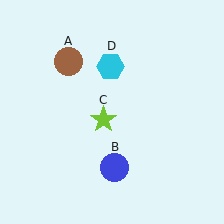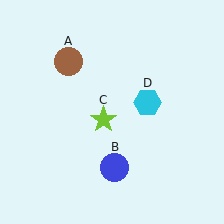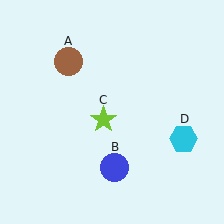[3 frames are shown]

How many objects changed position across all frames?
1 object changed position: cyan hexagon (object D).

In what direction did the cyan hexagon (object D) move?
The cyan hexagon (object D) moved down and to the right.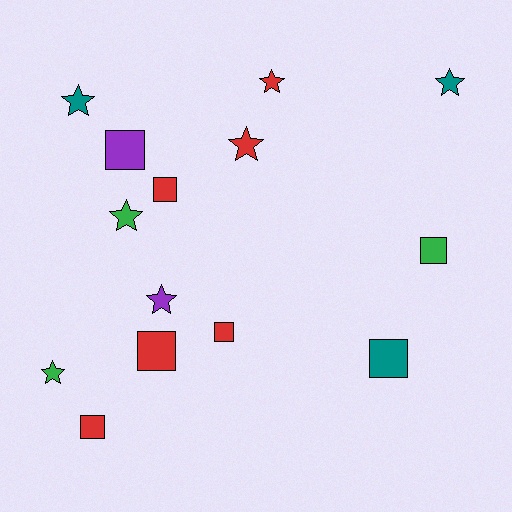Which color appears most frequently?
Red, with 6 objects.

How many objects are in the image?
There are 14 objects.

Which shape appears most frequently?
Square, with 7 objects.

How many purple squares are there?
There is 1 purple square.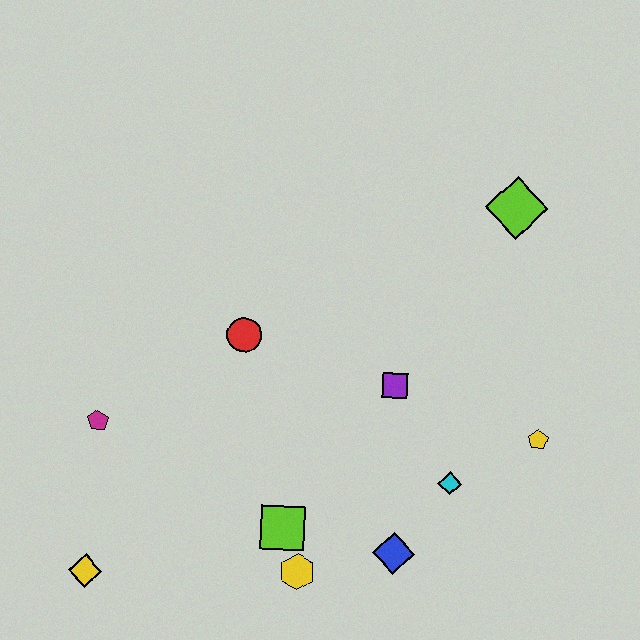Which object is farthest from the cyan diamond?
The yellow diamond is farthest from the cyan diamond.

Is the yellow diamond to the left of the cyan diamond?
Yes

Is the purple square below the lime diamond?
Yes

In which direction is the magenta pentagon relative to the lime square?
The magenta pentagon is to the left of the lime square.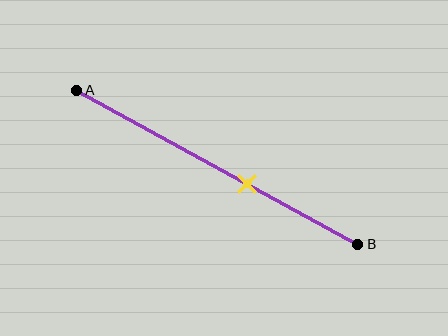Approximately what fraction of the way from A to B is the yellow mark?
The yellow mark is approximately 60% of the way from A to B.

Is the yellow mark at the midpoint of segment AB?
No, the mark is at about 60% from A, not at the 50% midpoint.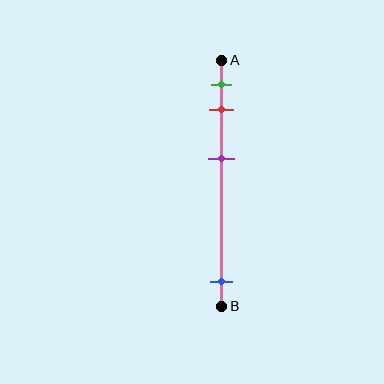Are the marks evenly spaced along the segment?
No, the marks are not evenly spaced.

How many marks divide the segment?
There are 4 marks dividing the segment.